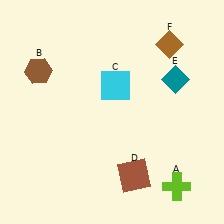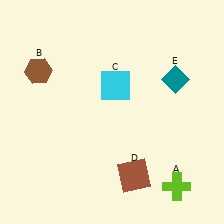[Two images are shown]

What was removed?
The brown diamond (F) was removed in Image 2.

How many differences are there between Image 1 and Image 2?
There is 1 difference between the two images.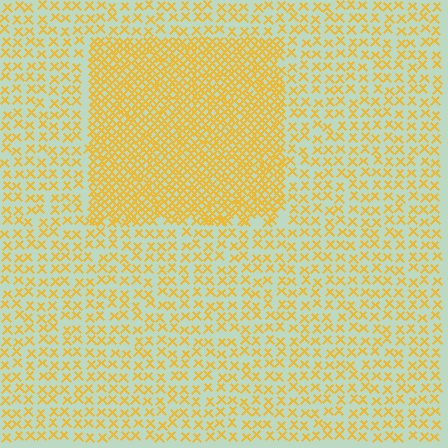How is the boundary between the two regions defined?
The boundary is defined by a change in element density (approximately 2.5x ratio). All elements are the same color, size, and shape.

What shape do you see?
I see a rectangle.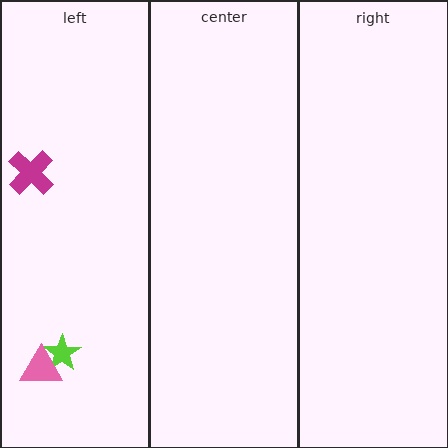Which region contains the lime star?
The left region.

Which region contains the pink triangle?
The left region.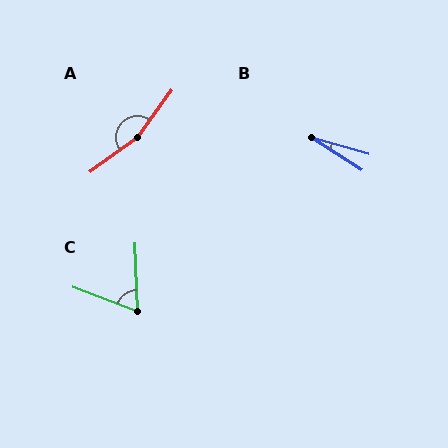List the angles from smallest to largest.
B (16°), C (67°), A (162°).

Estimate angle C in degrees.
Approximately 67 degrees.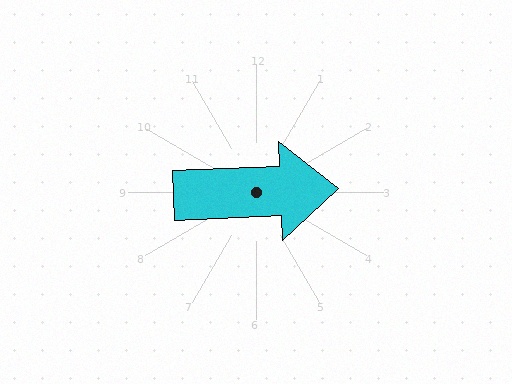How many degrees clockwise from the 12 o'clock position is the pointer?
Approximately 87 degrees.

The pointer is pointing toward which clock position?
Roughly 3 o'clock.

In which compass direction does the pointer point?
East.